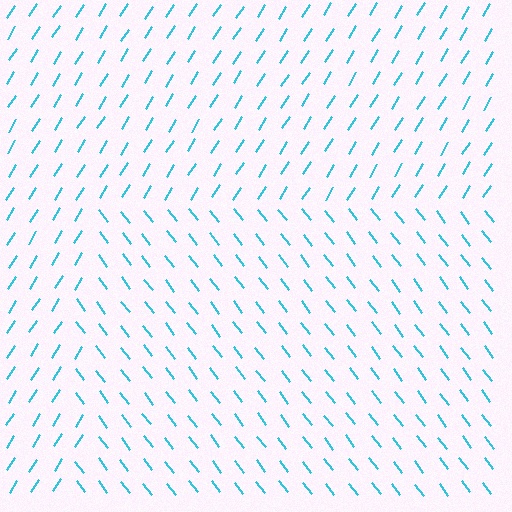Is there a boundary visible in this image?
Yes, there is a texture boundary formed by a change in line orientation.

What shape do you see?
I see a rectangle.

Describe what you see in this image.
The image is filled with small cyan line segments. A rectangle region in the image has lines oriented differently from the surrounding lines, creating a visible texture boundary.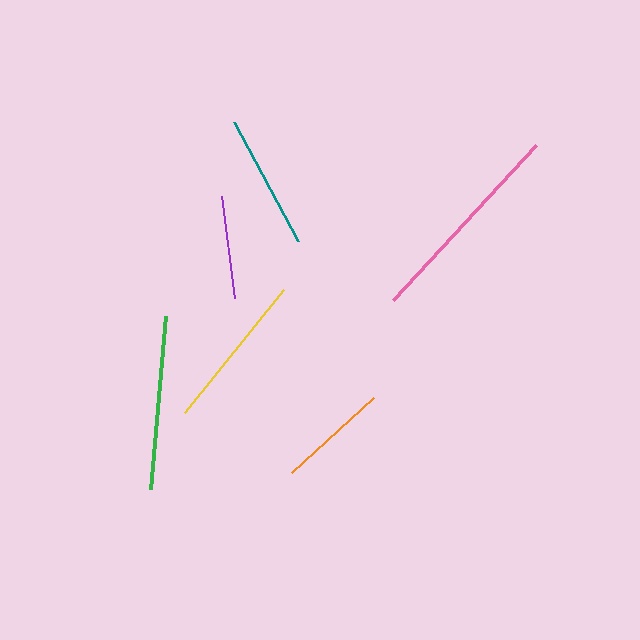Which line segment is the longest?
The pink line is the longest at approximately 211 pixels.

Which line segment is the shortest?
The purple line is the shortest at approximately 102 pixels.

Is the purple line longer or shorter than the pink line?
The pink line is longer than the purple line.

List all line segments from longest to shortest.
From longest to shortest: pink, green, yellow, teal, orange, purple.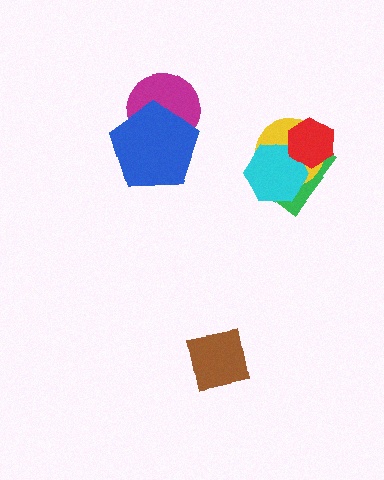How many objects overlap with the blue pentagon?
1 object overlaps with the blue pentagon.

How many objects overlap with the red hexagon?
3 objects overlap with the red hexagon.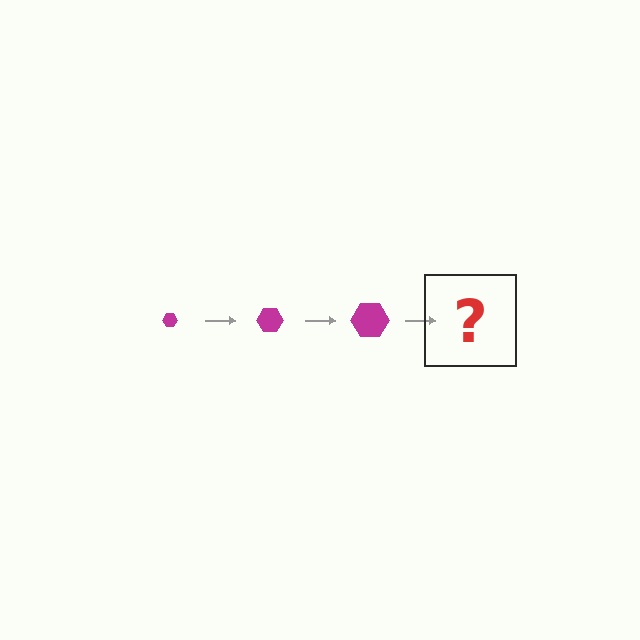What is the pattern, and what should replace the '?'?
The pattern is that the hexagon gets progressively larger each step. The '?' should be a magenta hexagon, larger than the previous one.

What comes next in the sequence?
The next element should be a magenta hexagon, larger than the previous one.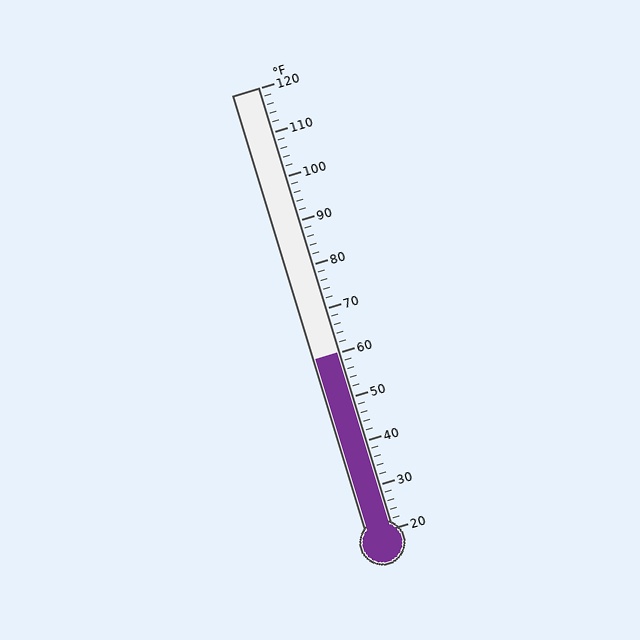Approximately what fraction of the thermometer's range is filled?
The thermometer is filled to approximately 40% of its range.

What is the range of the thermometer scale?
The thermometer scale ranges from 20°F to 120°F.